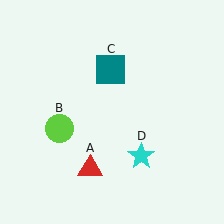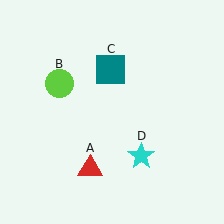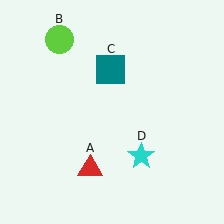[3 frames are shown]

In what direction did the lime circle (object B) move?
The lime circle (object B) moved up.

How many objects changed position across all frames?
1 object changed position: lime circle (object B).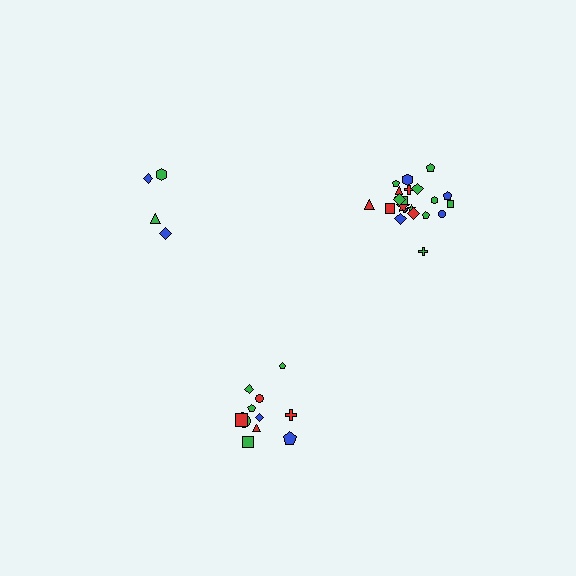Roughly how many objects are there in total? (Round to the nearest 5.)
Roughly 40 objects in total.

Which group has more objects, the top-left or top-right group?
The top-right group.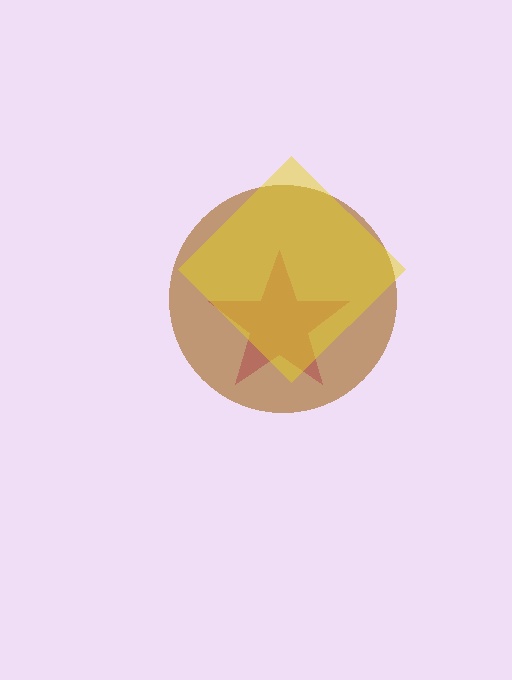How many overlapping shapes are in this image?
There are 3 overlapping shapes in the image.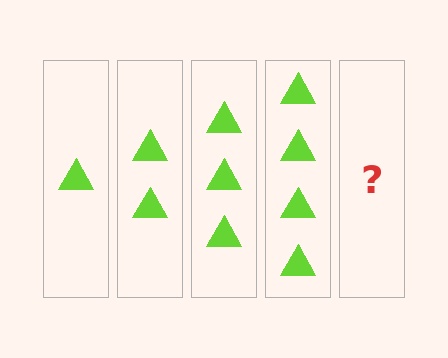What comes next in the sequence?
The next element should be 5 triangles.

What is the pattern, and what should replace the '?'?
The pattern is that each step adds one more triangle. The '?' should be 5 triangles.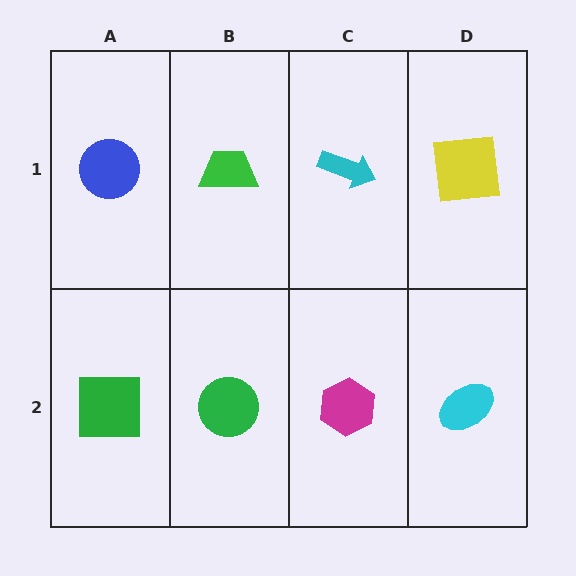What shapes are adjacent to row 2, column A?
A blue circle (row 1, column A), a green circle (row 2, column B).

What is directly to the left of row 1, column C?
A green trapezoid.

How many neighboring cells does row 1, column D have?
2.